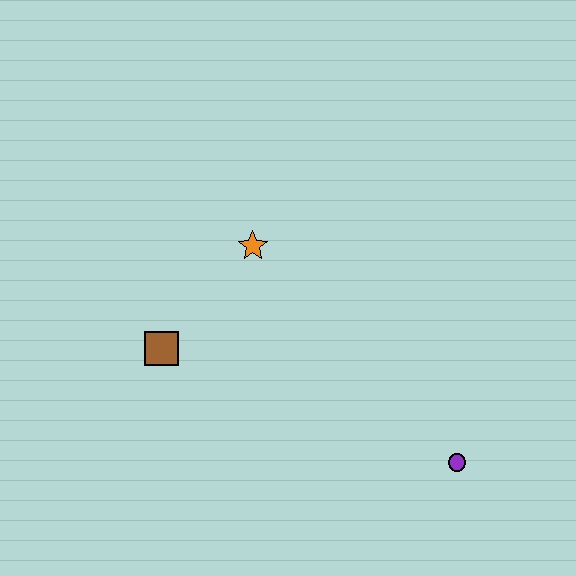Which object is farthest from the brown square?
The purple circle is farthest from the brown square.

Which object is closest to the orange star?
The brown square is closest to the orange star.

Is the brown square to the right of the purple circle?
No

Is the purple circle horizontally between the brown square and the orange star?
No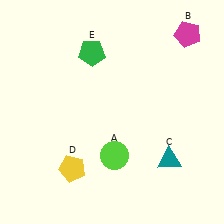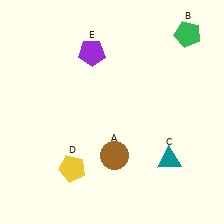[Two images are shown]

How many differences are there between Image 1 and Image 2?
There are 3 differences between the two images.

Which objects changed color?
A changed from lime to brown. B changed from magenta to green. E changed from green to purple.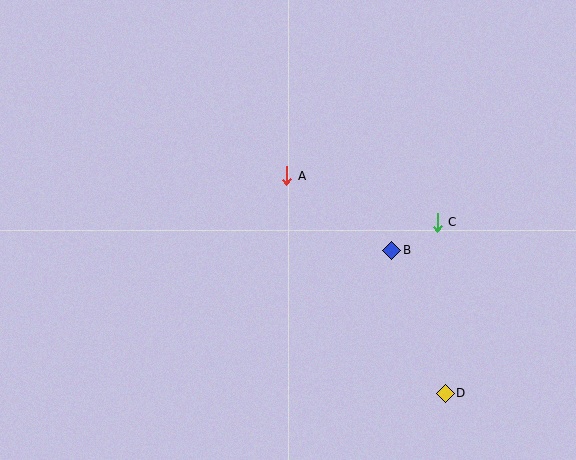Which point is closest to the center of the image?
Point A at (287, 176) is closest to the center.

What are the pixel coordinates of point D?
Point D is at (445, 393).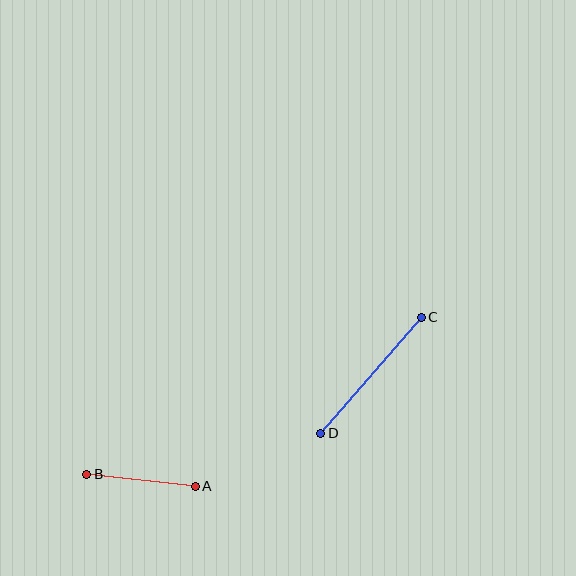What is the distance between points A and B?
The distance is approximately 109 pixels.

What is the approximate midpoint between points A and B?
The midpoint is at approximately (141, 480) pixels.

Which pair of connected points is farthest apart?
Points C and D are farthest apart.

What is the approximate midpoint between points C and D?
The midpoint is at approximately (371, 375) pixels.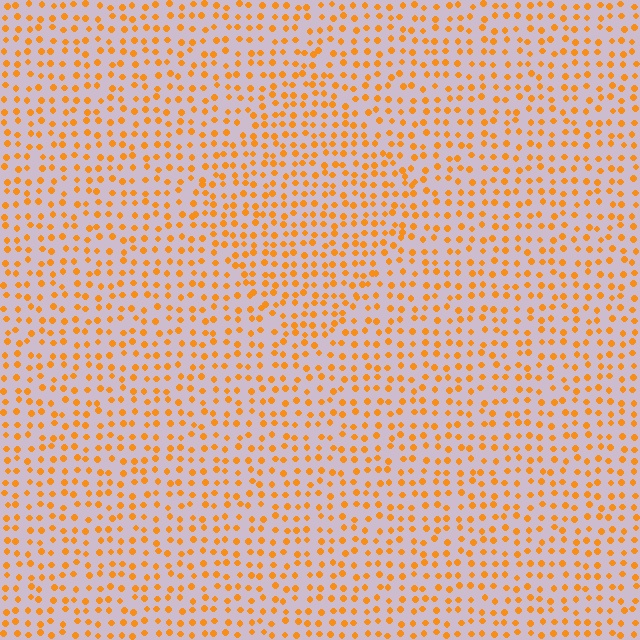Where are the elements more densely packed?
The elements are more densely packed inside the diamond boundary.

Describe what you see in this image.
The image contains small orange elements arranged at two different densities. A diamond-shaped region is visible where the elements are more densely packed than the surrounding area.